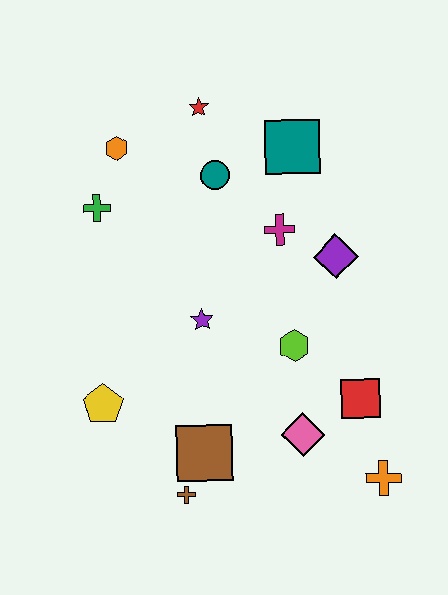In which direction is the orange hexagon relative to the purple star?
The orange hexagon is above the purple star.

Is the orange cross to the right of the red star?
Yes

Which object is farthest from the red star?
The orange cross is farthest from the red star.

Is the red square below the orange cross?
No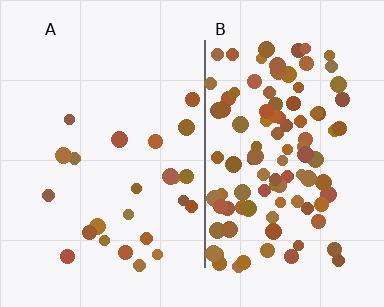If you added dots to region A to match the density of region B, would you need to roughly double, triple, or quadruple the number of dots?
Approximately quadruple.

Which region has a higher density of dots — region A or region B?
B (the right).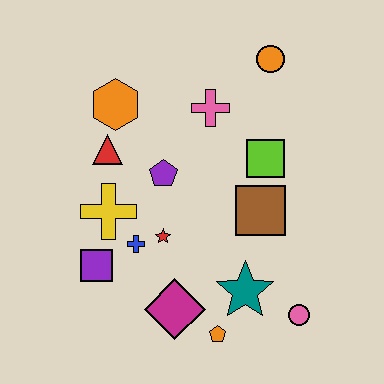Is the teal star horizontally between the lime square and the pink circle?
No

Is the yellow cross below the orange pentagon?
No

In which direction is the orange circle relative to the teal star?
The orange circle is above the teal star.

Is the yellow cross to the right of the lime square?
No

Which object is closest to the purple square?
The blue cross is closest to the purple square.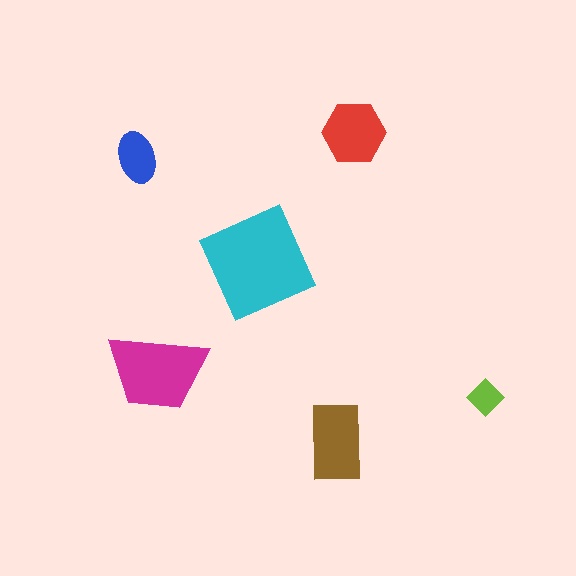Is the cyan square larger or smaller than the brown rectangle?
Larger.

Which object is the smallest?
The lime diamond.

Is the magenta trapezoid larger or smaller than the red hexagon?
Larger.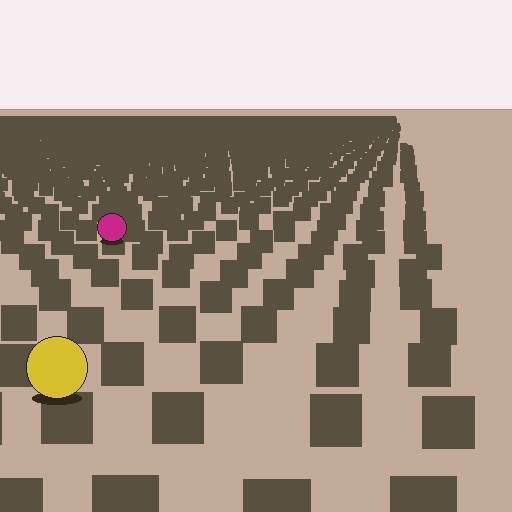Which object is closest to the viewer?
The yellow circle is closest. The texture marks near it are larger and more spread out.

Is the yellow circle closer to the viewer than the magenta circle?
Yes. The yellow circle is closer — you can tell from the texture gradient: the ground texture is coarser near it.